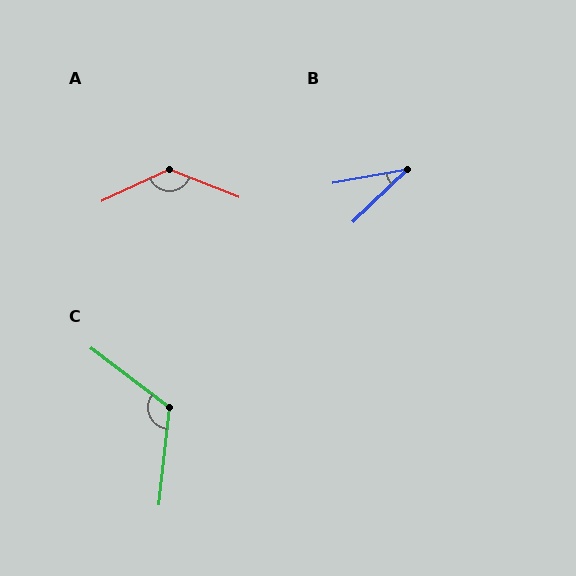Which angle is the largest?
A, at approximately 134 degrees.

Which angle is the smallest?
B, at approximately 34 degrees.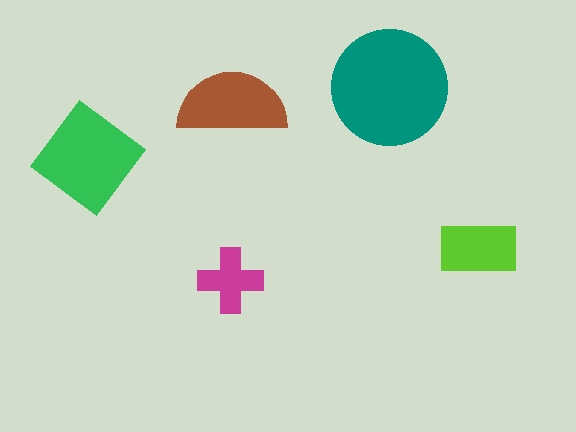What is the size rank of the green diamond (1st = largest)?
2nd.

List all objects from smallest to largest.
The magenta cross, the lime rectangle, the brown semicircle, the green diamond, the teal circle.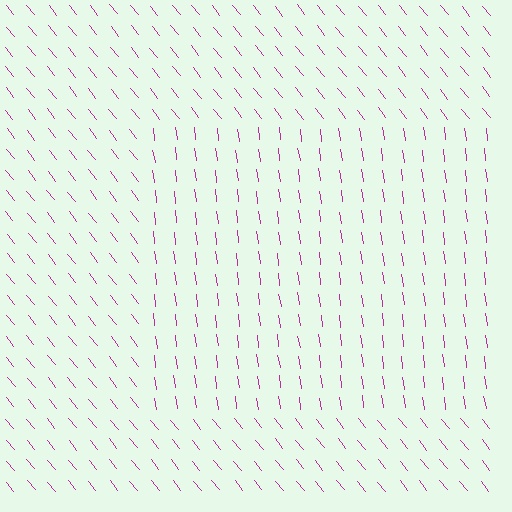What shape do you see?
I see a rectangle.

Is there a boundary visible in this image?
Yes, there is a texture boundary formed by a change in line orientation.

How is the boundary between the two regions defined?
The boundary is defined purely by a change in line orientation (approximately 31 degrees difference). All lines are the same color and thickness.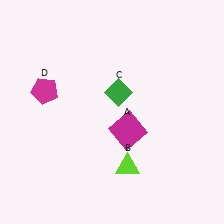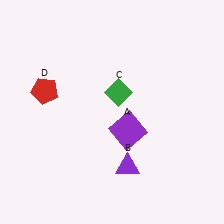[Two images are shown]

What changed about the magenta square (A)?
In Image 1, A is magenta. In Image 2, it changed to purple.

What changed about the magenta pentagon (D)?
In Image 1, D is magenta. In Image 2, it changed to red.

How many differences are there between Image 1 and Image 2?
There are 3 differences between the two images.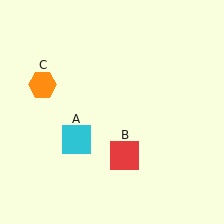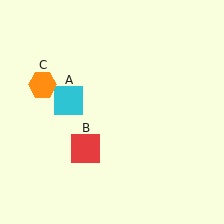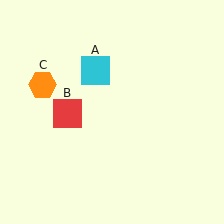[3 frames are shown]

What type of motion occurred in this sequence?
The cyan square (object A), red square (object B) rotated clockwise around the center of the scene.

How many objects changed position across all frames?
2 objects changed position: cyan square (object A), red square (object B).